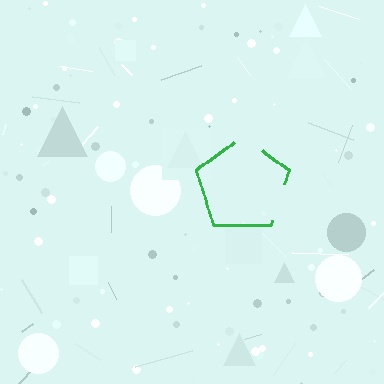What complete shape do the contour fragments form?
The contour fragments form a pentagon.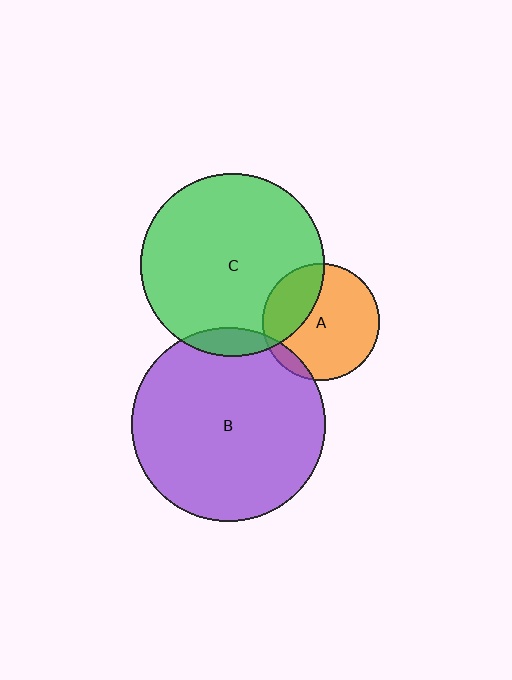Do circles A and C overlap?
Yes.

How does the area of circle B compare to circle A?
Approximately 2.8 times.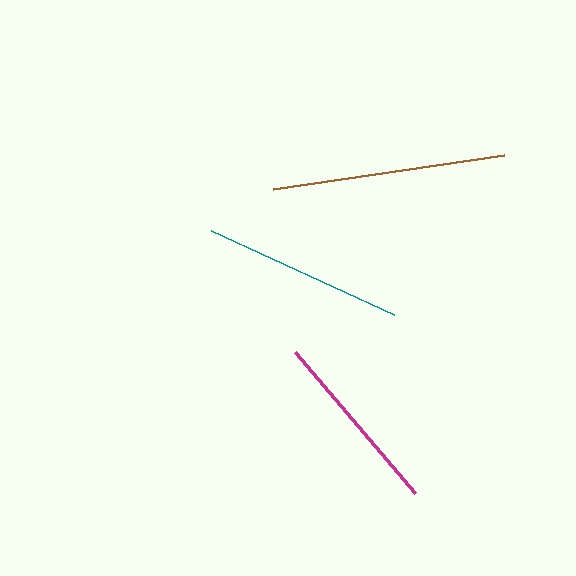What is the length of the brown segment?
The brown segment is approximately 234 pixels long.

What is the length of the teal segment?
The teal segment is approximately 201 pixels long.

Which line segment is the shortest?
The magenta line is the shortest at approximately 186 pixels.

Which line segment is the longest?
The brown line is the longest at approximately 234 pixels.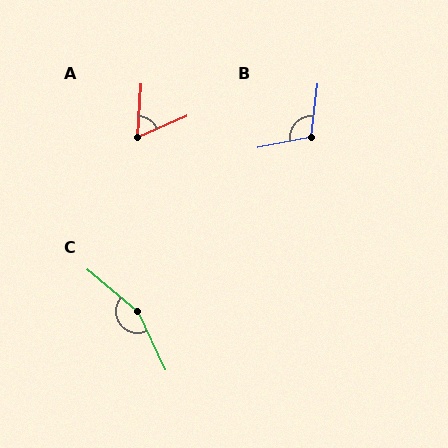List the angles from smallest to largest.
A (63°), B (108°), C (154°).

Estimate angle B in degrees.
Approximately 108 degrees.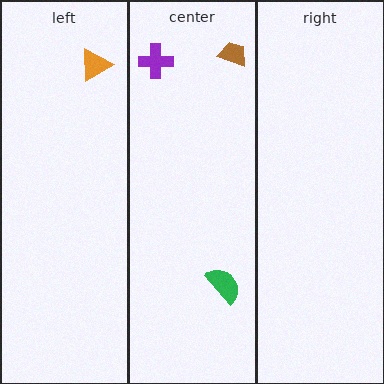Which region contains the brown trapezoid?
The center region.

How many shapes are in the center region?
3.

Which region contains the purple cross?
The center region.